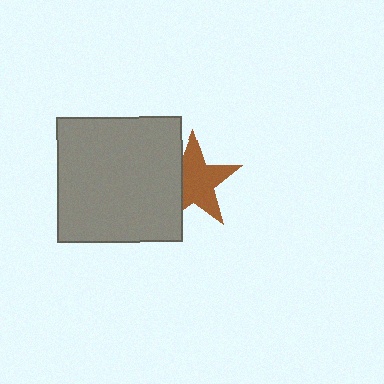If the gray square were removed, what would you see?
You would see the complete brown star.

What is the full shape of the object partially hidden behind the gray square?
The partially hidden object is a brown star.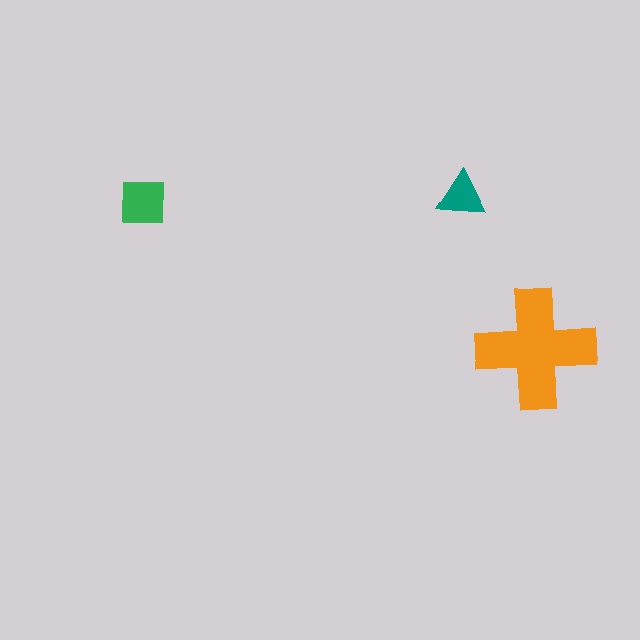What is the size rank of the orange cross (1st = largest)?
1st.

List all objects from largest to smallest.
The orange cross, the green square, the teal triangle.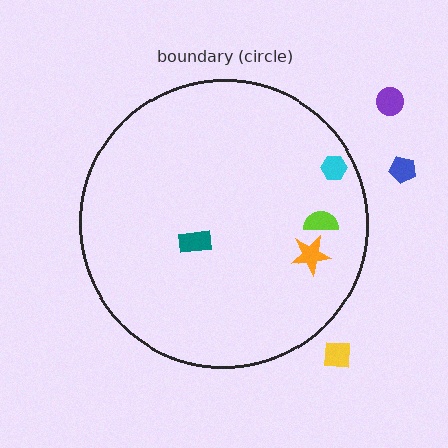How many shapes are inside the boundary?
4 inside, 3 outside.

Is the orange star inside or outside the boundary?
Inside.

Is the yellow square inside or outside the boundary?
Outside.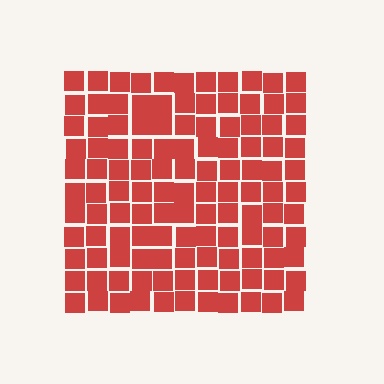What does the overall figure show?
The overall figure shows a square.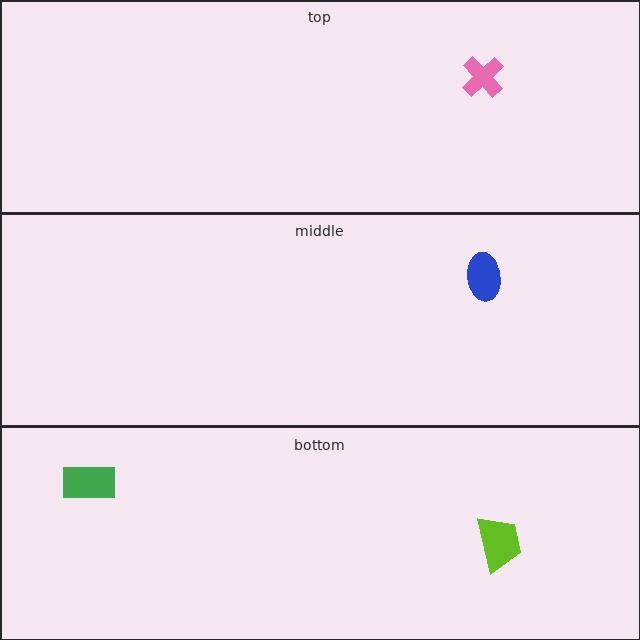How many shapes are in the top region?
1.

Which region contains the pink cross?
The top region.